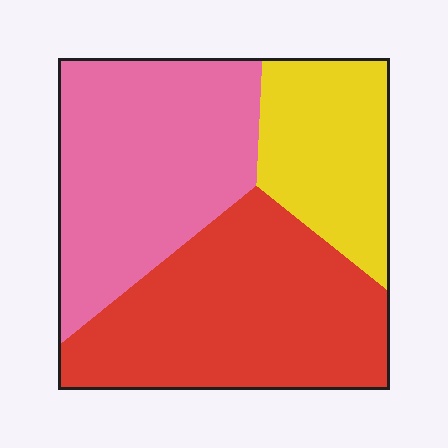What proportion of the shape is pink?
Pink covers 38% of the shape.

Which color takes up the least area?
Yellow, at roughly 20%.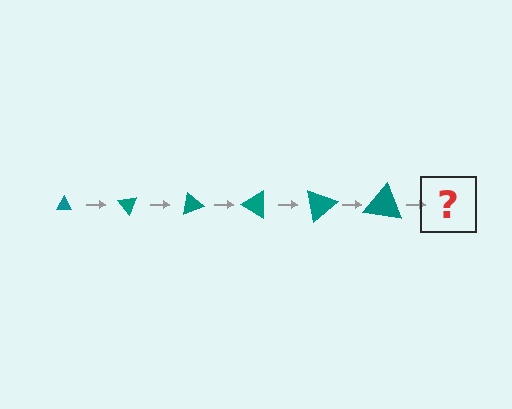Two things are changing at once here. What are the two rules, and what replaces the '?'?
The two rules are that the triangle grows larger each step and it rotates 50 degrees each step. The '?' should be a triangle, larger than the previous one and rotated 300 degrees from the start.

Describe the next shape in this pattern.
It should be a triangle, larger than the previous one and rotated 300 degrees from the start.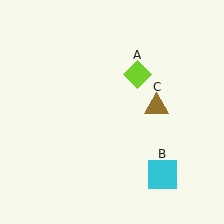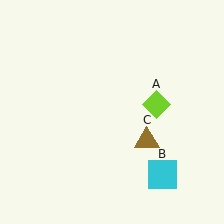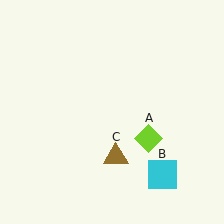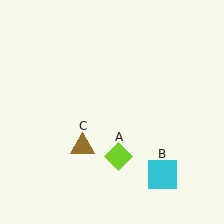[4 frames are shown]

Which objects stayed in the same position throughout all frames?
Cyan square (object B) remained stationary.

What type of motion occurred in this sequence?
The lime diamond (object A), brown triangle (object C) rotated clockwise around the center of the scene.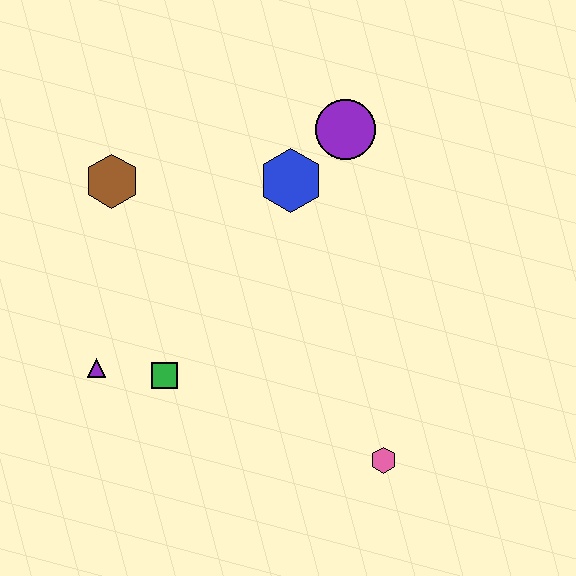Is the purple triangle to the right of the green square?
No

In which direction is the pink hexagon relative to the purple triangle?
The pink hexagon is to the right of the purple triangle.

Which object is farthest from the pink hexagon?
The brown hexagon is farthest from the pink hexagon.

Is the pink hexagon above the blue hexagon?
No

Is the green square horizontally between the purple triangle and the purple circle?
Yes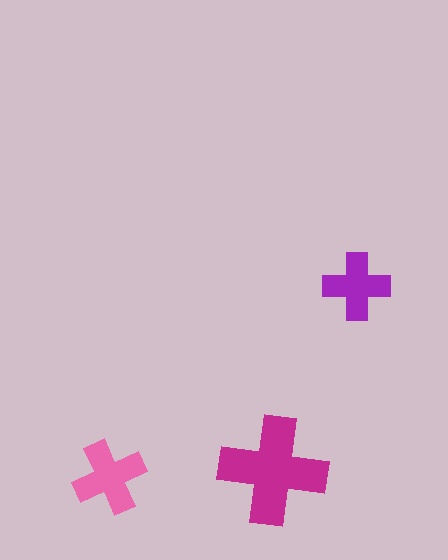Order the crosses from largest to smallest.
the magenta one, the pink one, the purple one.